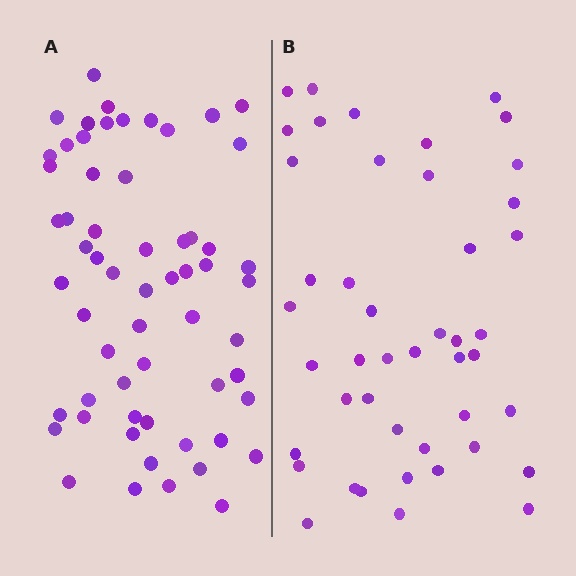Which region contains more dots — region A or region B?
Region A (the left region) has more dots.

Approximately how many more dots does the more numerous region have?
Region A has approximately 15 more dots than region B.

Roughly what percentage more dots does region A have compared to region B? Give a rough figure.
About 35% more.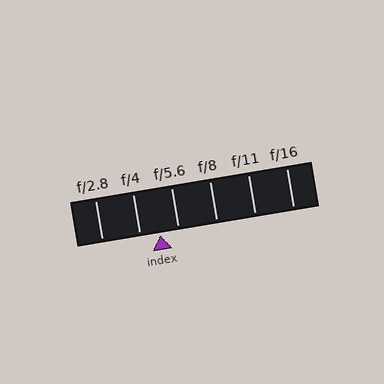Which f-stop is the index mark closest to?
The index mark is closest to f/5.6.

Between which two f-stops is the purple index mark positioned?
The index mark is between f/4 and f/5.6.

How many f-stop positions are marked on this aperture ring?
There are 6 f-stop positions marked.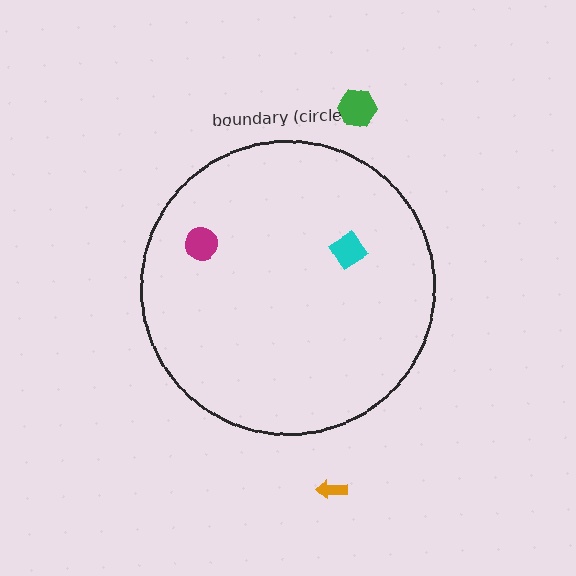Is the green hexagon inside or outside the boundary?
Outside.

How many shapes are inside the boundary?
2 inside, 2 outside.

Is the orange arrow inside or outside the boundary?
Outside.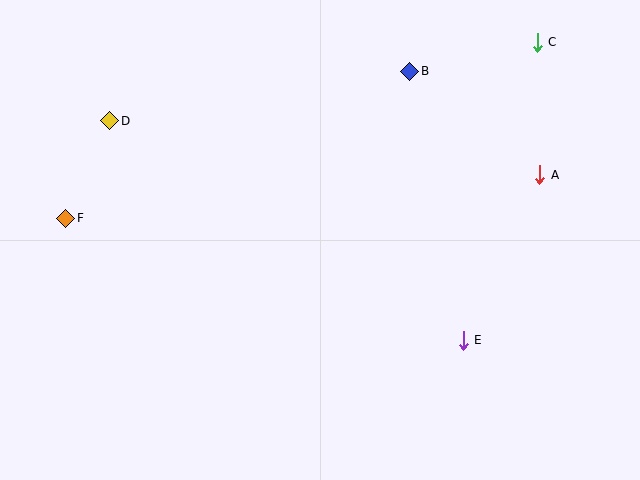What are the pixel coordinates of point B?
Point B is at (410, 71).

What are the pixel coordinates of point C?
Point C is at (537, 42).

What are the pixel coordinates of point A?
Point A is at (540, 175).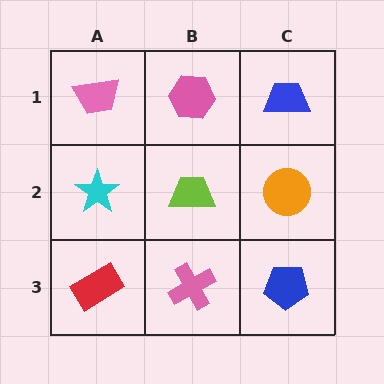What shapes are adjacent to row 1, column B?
A lime trapezoid (row 2, column B), a pink trapezoid (row 1, column A), a blue trapezoid (row 1, column C).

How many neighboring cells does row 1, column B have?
3.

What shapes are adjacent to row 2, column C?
A blue trapezoid (row 1, column C), a blue pentagon (row 3, column C), a lime trapezoid (row 2, column B).